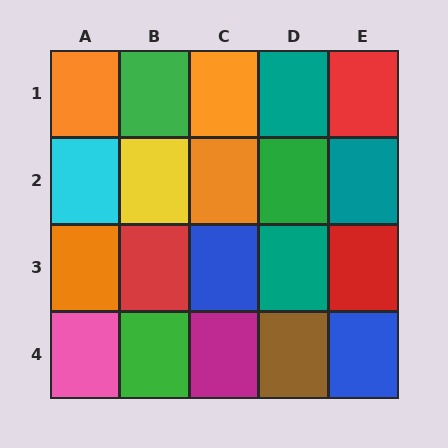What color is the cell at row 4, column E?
Blue.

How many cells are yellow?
1 cell is yellow.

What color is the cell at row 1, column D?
Teal.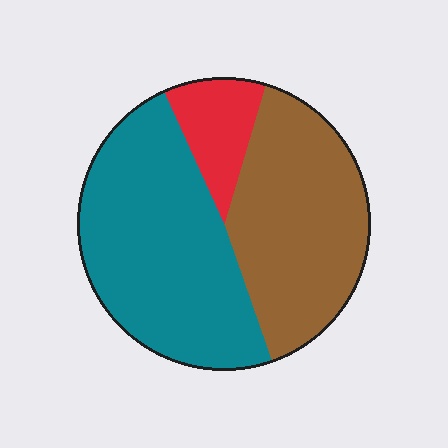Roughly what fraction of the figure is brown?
Brown takes up between a quarter and a half of the figure.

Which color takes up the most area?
Teal, at roughly 50%.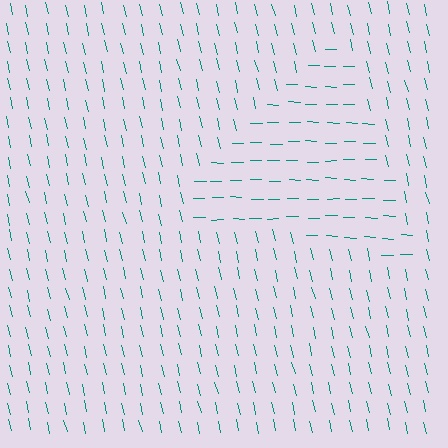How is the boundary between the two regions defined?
The boundary is defined purely by a change in line orientation (approximately 75 degrees difference). All lines are the same color and thickness.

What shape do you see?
I see a triangle.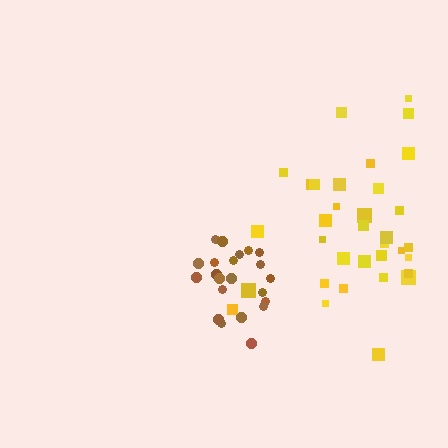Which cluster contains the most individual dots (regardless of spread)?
Yellow (34).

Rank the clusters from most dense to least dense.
brown, yellow.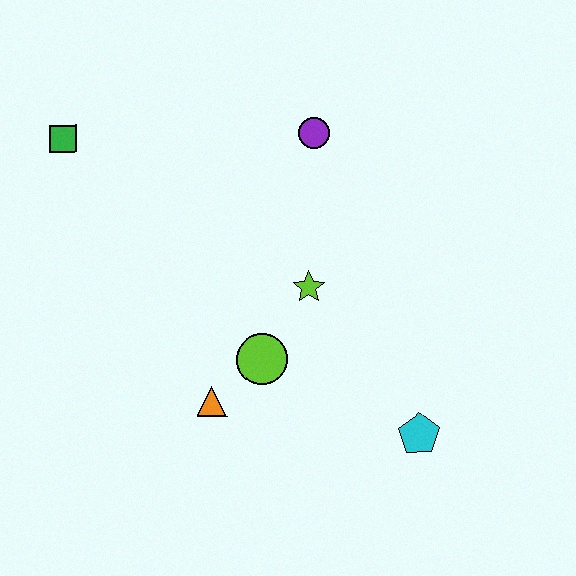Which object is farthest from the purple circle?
The cyan pentagon is farthest from the purple circle.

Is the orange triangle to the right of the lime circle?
No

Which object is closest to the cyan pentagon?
The lime circle is closest to the cyan pentagon.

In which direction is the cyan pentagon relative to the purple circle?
The cyan pentagon is below the purple circle.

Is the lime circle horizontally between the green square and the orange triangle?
No